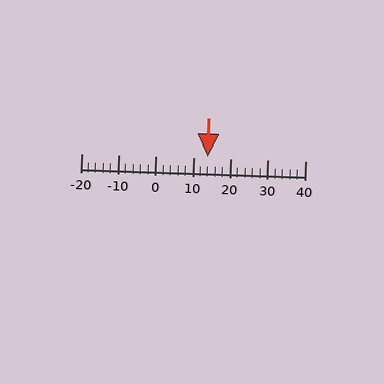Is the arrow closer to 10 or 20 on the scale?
The arrow is closer to 10.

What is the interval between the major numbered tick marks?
The major tick marks are spaced 10 units apart.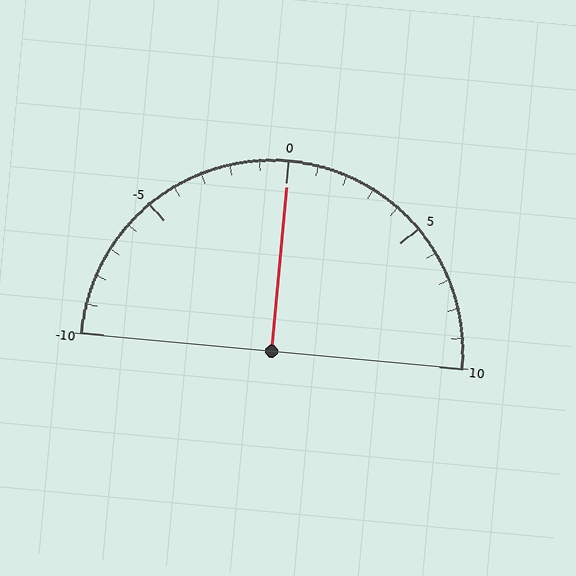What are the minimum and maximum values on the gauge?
The gauge ranges from -10 to 10.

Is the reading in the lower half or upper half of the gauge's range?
The reading is in the upper half of the range (-10 to 10).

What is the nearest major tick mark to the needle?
The nearest major tick mark is 0.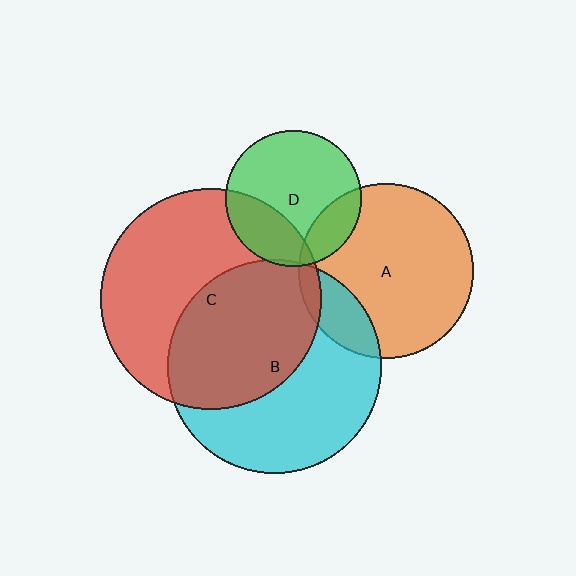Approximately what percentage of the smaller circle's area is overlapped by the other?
Approximately 25%.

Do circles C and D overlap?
Yes.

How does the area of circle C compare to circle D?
Approximately 2.6 times.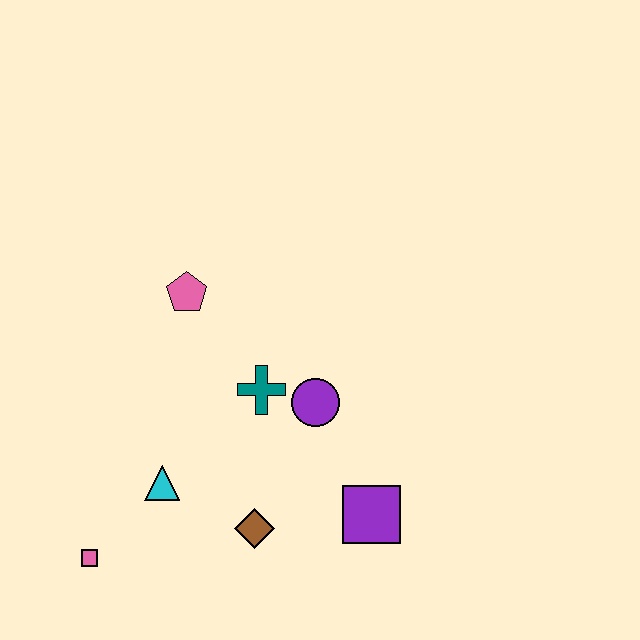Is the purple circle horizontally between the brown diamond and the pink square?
No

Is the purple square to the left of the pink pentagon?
No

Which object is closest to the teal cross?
The purple circle is closest to the teal cross.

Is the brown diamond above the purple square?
No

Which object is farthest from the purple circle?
The pink square is farthest from the purple circle.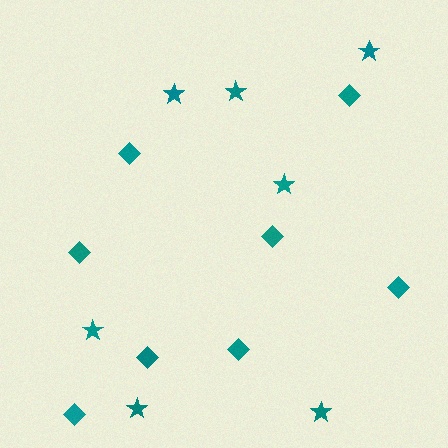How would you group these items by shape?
There are 2 groups: one group of diamonds (8) and one group of stars (7).